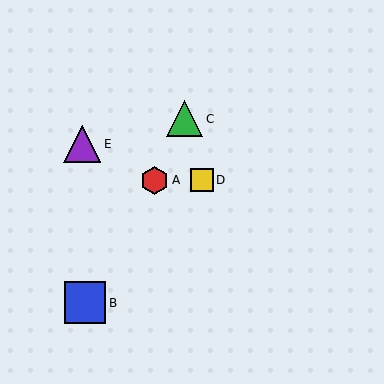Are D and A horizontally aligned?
Yes, both are at y≈180.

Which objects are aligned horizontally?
Objects A, D are aligned horizontally.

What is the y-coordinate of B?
Object B is at y≈303.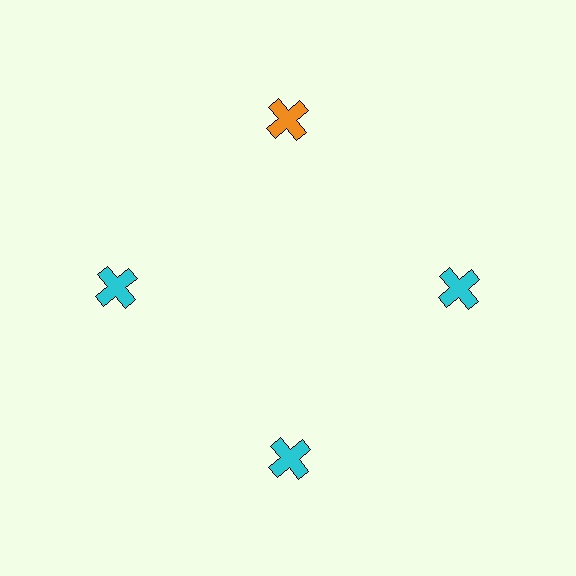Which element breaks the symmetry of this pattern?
The orange cross at roughly the 12 o'clock position breaks the symmetry. All other shapes are cyan crosses.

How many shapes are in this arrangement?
There are 4 shapes arranged in a ring pattern.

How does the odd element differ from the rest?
It has a different color: orange instead of cyan.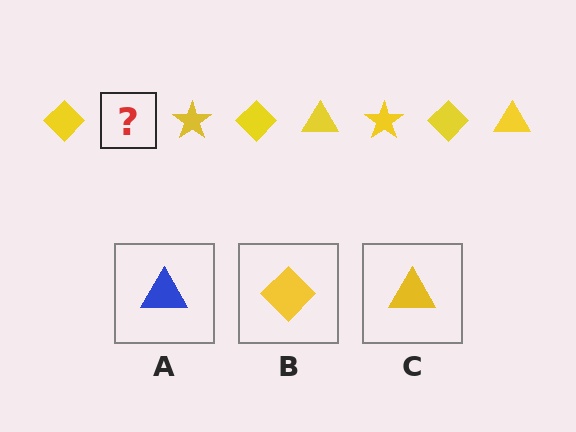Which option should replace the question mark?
Option C.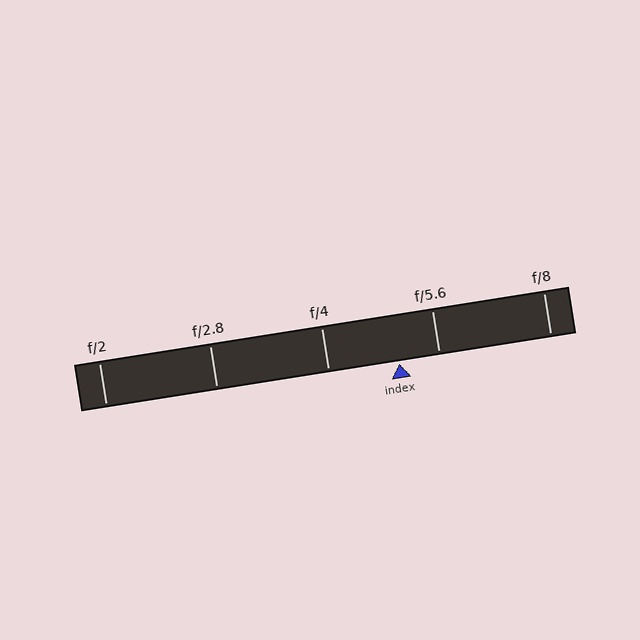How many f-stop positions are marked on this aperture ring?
There are 5 f-stop positions marked.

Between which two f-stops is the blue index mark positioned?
The index mark is between f/4 and f/5.6.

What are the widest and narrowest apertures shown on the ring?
The widest aperture shown is f/2 and the narrowest is f/8.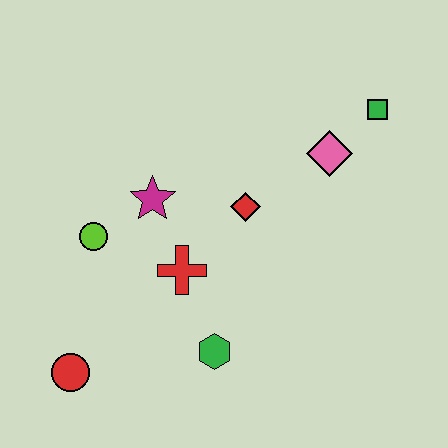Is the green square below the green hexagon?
No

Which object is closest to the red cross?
The magenta star is closest to the red cross.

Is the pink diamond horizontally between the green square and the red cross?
Yes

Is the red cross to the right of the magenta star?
Yes